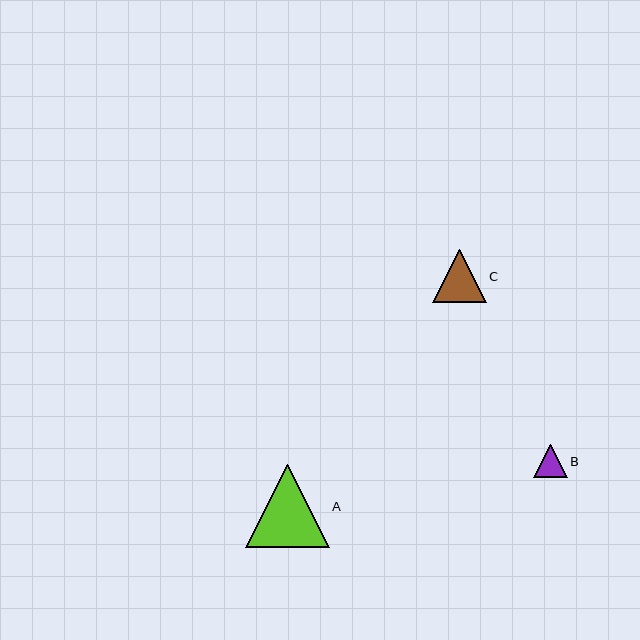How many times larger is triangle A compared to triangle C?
Triangle A is approximately 1.6 times the size of triangle C.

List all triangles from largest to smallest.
From largest to smallest: A, C, B.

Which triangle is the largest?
Triangle A is the largest with a size of approximately 84 pixels.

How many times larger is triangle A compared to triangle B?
Triangle A is approximately 2.5 times the size of triangle B.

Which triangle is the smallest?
Triangle B is the smallest with a size of approximately 33 pixels.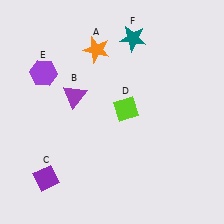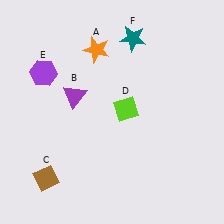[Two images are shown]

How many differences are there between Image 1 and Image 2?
There is 1 difference between the two images.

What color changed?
The diamond (C) changed from purple in Image 1 to brown in Image 2.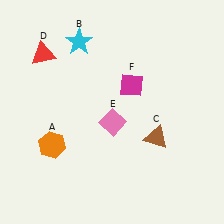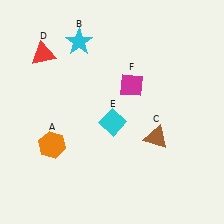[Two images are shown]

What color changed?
The diamond (E) changed from pink in Image 1 to cyan in Image 2.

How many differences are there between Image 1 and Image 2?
There is 1 difference between the two images.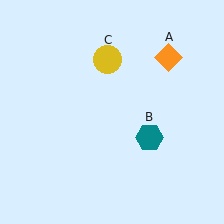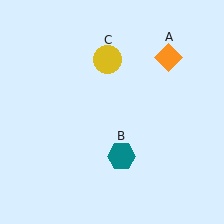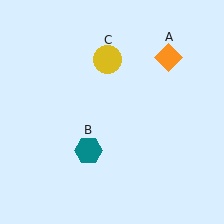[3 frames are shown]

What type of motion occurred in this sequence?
The teal hexagon (object B) rotated clockwise around the center of the scene.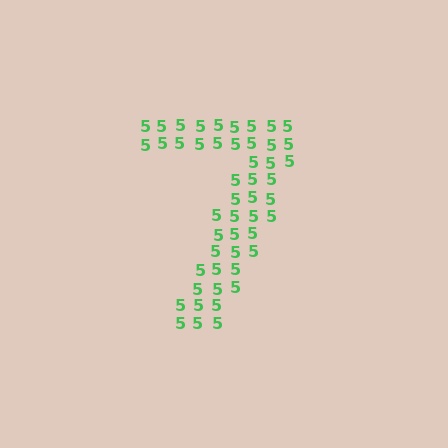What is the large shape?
The large shape is the digit 7.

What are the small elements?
The small elements are digit 5's.